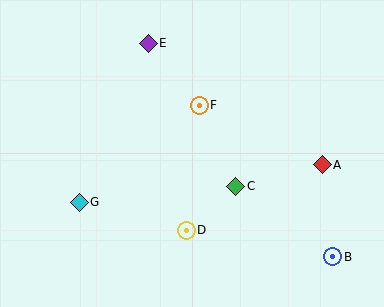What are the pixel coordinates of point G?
Point G is at (79, 202).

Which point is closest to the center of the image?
Point F at (199, 105) is closest to the center.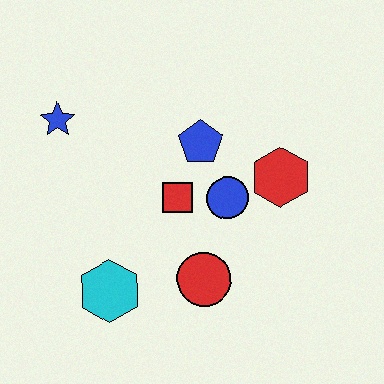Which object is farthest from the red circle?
The blue star is farthest from the red circle.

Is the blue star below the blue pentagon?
No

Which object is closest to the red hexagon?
The blue circle is closest to the red hexagon.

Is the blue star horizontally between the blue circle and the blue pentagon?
No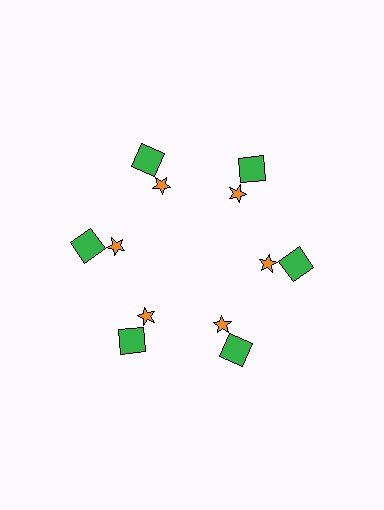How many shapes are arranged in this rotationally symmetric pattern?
There are 12 shapes, arranged in 6 groups of 2.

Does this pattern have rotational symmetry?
Yes, this pattern has 6-fold rotational symmetry. It looks the same after rotating 60 degrees around the center.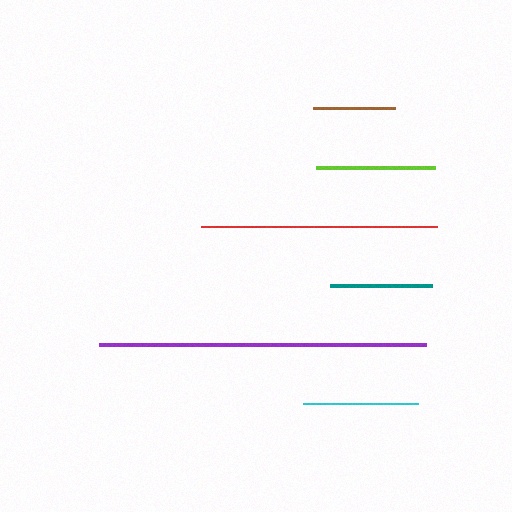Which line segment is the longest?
The purple line is the longest at approximately 326 pixels.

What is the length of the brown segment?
The brown segment is approximately 82 pixels long.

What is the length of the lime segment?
The lime segment is approximately 118 pixels long.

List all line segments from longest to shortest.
From longest to shortest: purple, red, lime, cyan, teal, brown.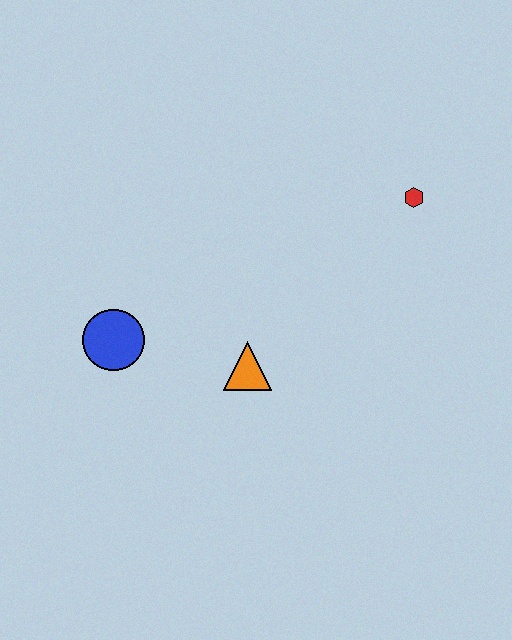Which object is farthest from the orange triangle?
The red hexagon is farthest from the orange triangle.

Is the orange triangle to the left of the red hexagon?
Yes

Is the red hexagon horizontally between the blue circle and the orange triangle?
No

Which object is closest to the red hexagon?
The orange triangle is closest to the red hexagon.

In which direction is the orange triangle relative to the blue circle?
The orange triangle is to the right of the blue circle.